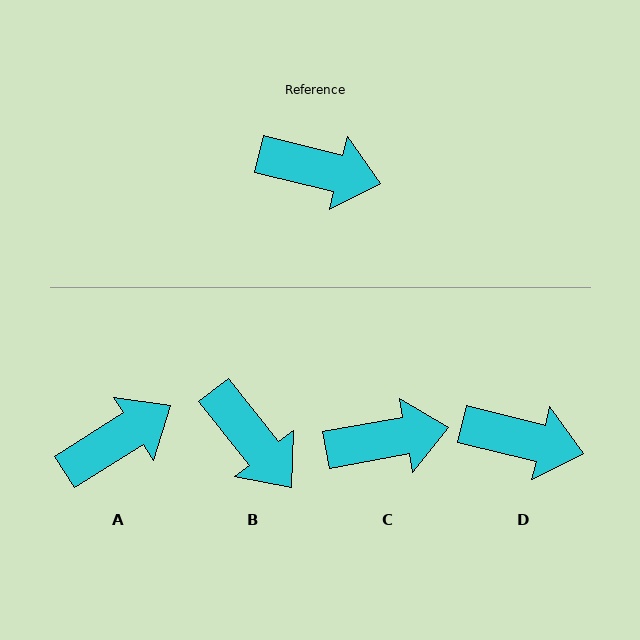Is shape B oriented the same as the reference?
No, it is off by about 38 degrees.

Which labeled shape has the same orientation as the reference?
D.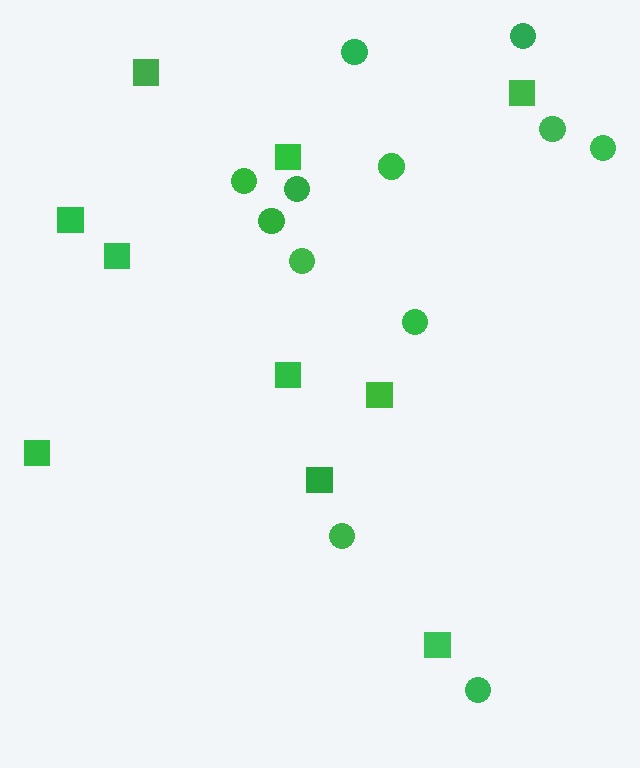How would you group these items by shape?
There are 2 groups: one group of squares (10) and one group of circles (12).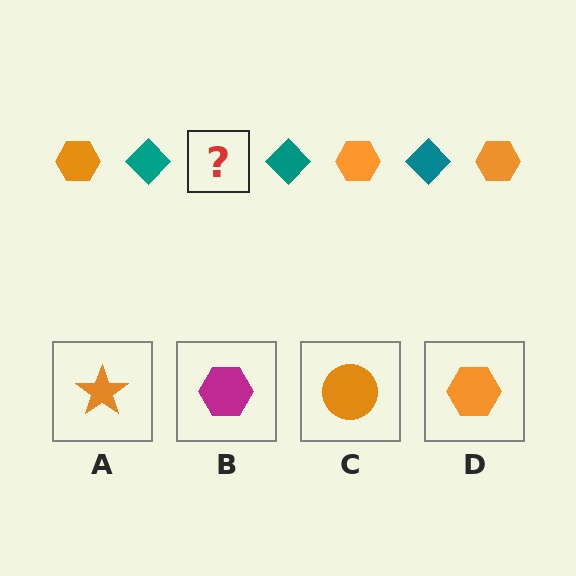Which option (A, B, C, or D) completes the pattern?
D.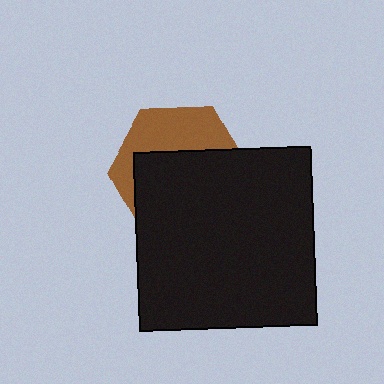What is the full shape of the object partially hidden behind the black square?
The partially hidden object is a brown hexagon.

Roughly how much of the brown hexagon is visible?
A small part of it is visible (roughly 37%).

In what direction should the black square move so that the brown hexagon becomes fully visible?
The black square should move down. That is the shortest direction to clear the overlap and leave the brown hexagon fully visible.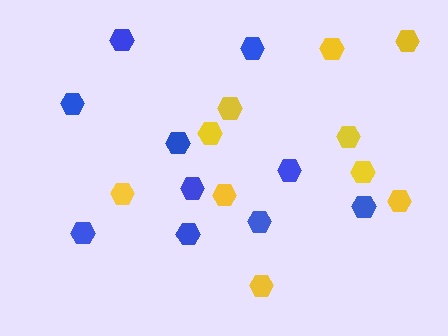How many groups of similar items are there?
There are 2 groups: one group of yellow hexagons (10) and one group of blue hexagons (10).